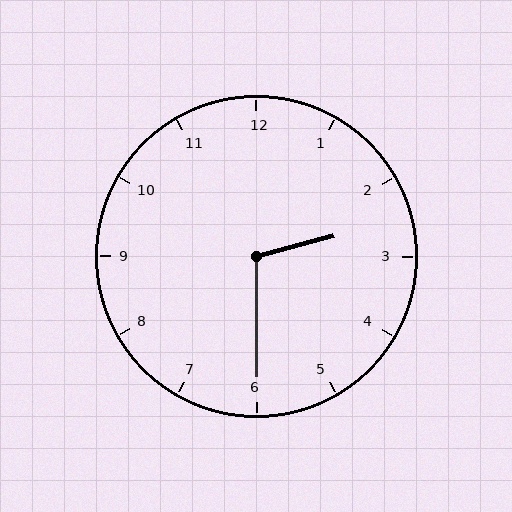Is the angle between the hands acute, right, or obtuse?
It is obtuse.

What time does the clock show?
2:30.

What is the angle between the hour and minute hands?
Approximately 105 degrees.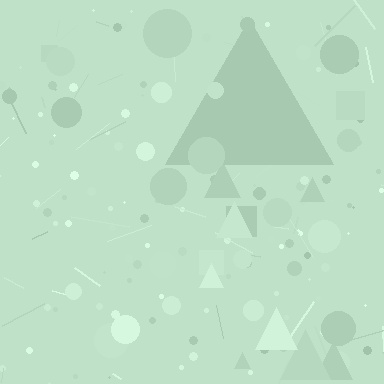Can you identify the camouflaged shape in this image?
The camouflaged shape is a triangle.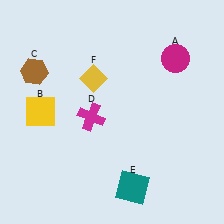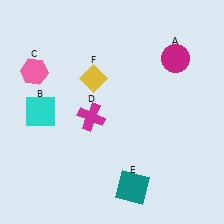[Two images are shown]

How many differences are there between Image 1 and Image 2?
There are 2 differences between the two images.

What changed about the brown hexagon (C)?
In Image 1, C is brown. In Image 2, it changed to pink.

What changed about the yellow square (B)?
In Image 1, B is yellow. In Image 2, it changed to cyan.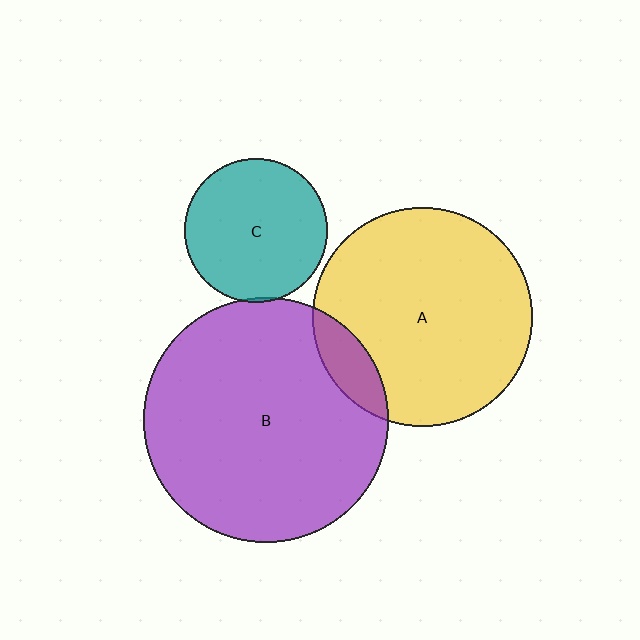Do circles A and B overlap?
Yes.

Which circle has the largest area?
Circle B (purple).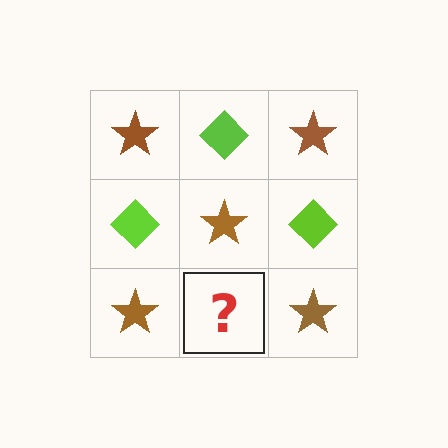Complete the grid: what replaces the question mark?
The question mark should be replaced with a lime diamond.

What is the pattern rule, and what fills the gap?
The rule is that it alternates brown star and lime diamond in a checkerboard pattern. The gap should be filled with a lime diamond.